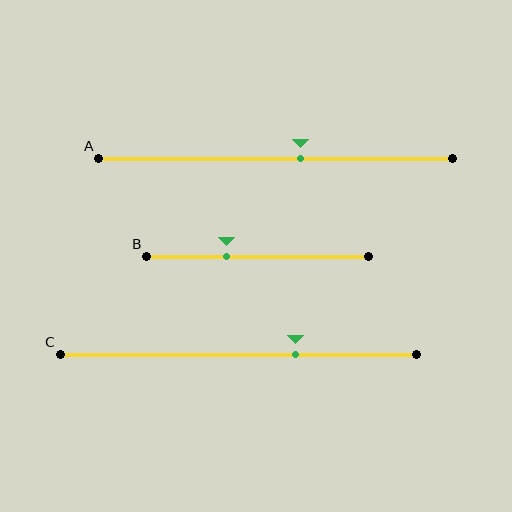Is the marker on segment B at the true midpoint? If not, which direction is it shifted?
No, the marker on segment B is shifted to the left by about 14% of the segment length.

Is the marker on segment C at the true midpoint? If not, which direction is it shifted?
No, the marker on segment C is shifted to the right by about 16% of the segment length.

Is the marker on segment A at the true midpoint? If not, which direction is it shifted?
No, the marker on segment A is shifted to the right by about 7% of the segment length.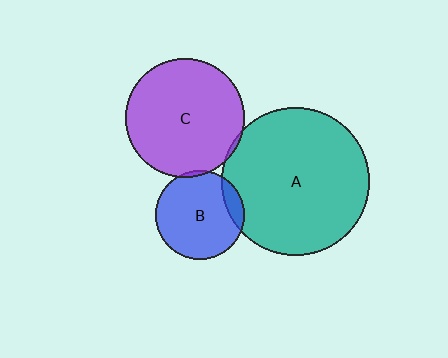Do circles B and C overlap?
Yes.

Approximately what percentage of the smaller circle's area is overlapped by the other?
Approximately 5%.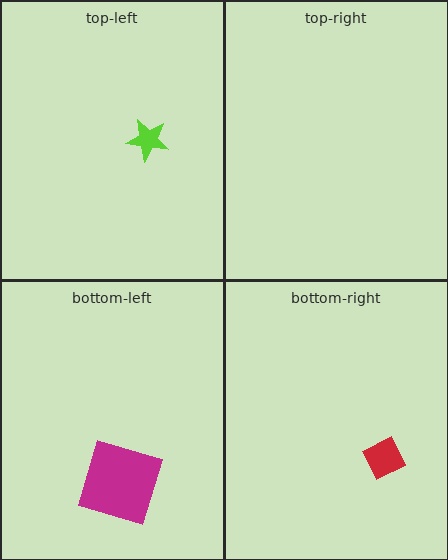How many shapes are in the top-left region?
1.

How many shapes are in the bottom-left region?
1.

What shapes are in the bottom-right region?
The red diamond.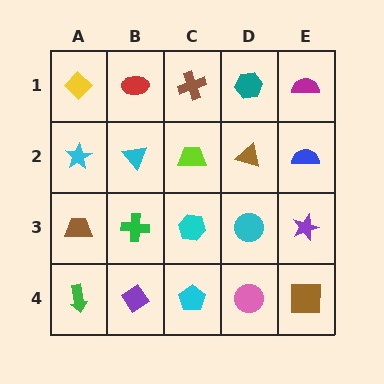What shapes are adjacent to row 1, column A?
A cyan star (row 2, column A), a red ellipse (row 1, column B).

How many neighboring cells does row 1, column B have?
3.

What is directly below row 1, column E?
A blue semicircle.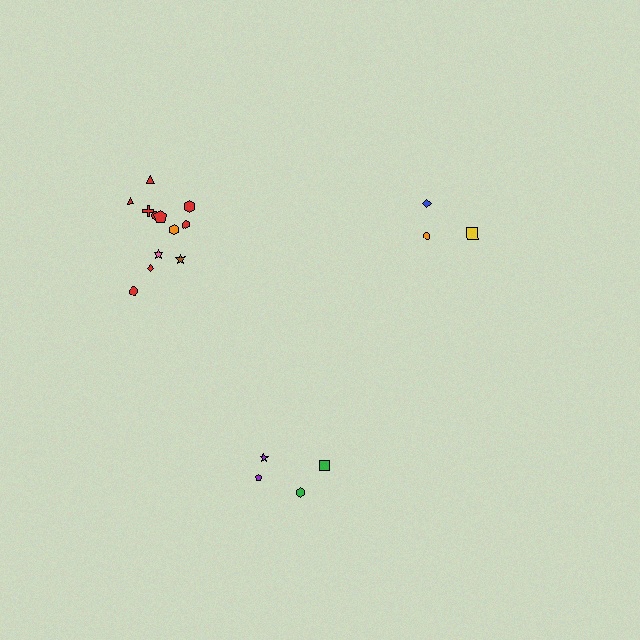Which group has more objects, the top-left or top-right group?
The top-left group.